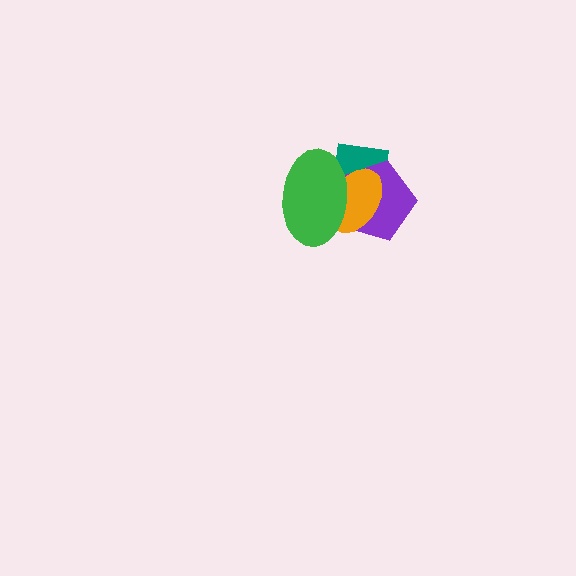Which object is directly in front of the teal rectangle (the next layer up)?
The purple pentagon is directly in front of the teal rectangle.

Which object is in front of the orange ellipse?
The green ellipse is in front of the orange ellipse.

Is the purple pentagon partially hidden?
Yes, it is partially covered by another shape.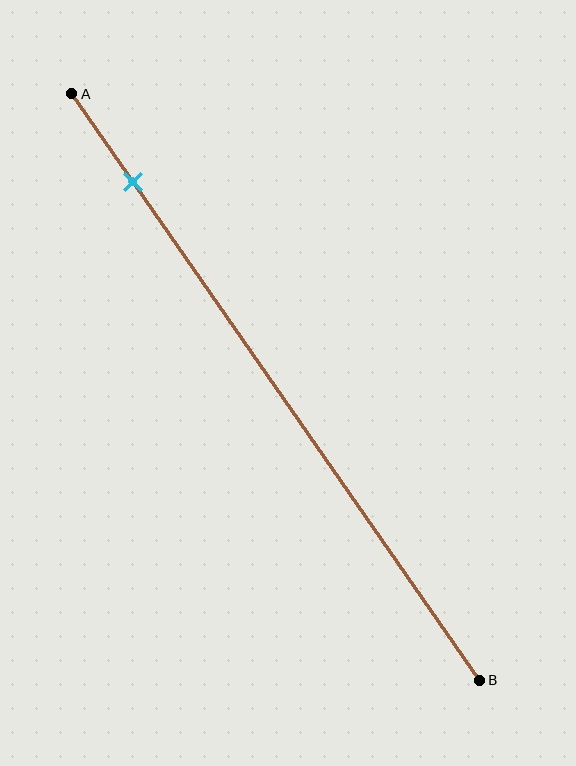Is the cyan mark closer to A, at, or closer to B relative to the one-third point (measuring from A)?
The cyan mark is closer to point A than the one-third point of segment AB.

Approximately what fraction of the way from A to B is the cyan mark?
The cyan mark is approximately 15% of the way from A to B.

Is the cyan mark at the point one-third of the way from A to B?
No, the mark is at about 15% from A, not at the 33% one-third point.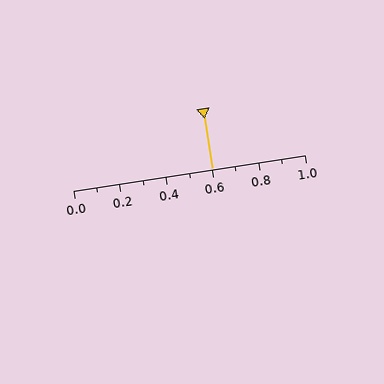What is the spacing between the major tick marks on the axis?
The major ticks are spaced 0.2 apart.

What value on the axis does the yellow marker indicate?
The marker indicates approximately 0.6.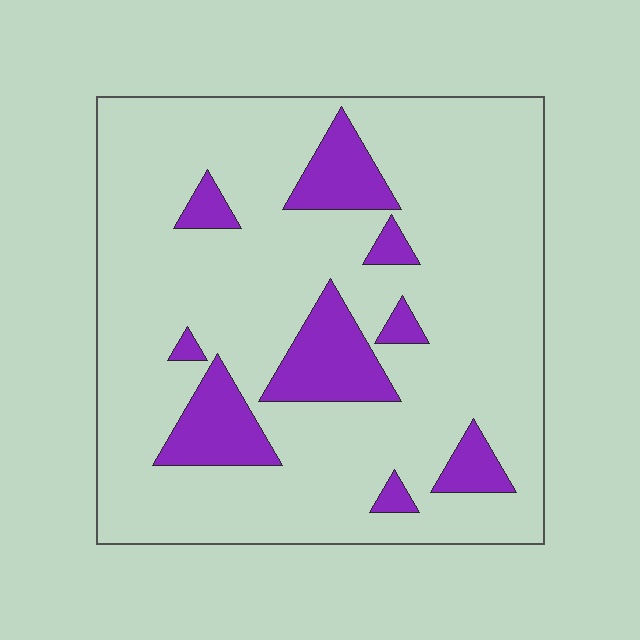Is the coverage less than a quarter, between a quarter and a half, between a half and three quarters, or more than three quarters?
Less than a quarter.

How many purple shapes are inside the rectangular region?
9.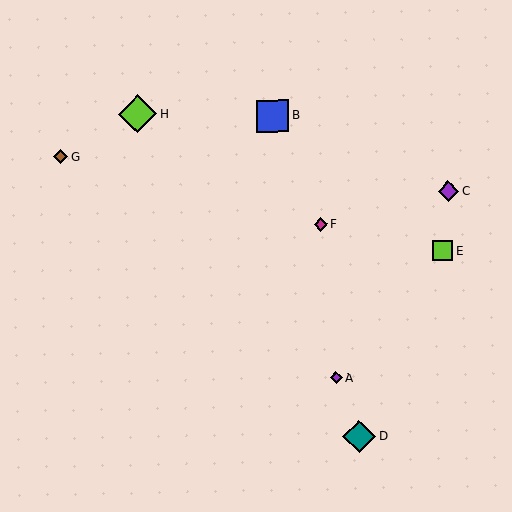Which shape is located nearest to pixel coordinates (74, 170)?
The brown diamond (labeled G) at (61, 157) is nearest to that location.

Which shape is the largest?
The lime diamond (labeled H) is the largest.